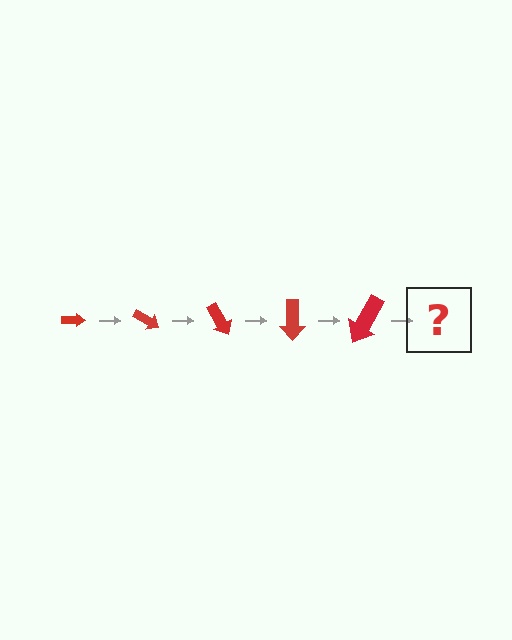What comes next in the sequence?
The next element should be an arrow, larger than the previous one and rotated 150 degrees from the start.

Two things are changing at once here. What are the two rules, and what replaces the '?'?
The two rules are that the arrow grows larger each step and it rotates 30 degrees each step. The '?' should be an arrow, larger than the previous one and rotated 150 degrees from the start.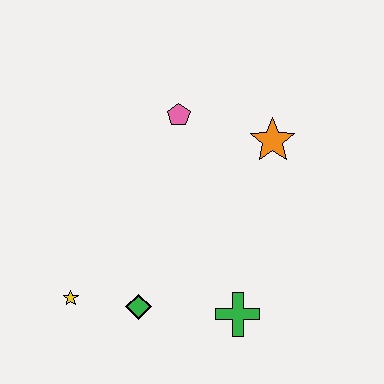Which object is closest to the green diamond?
The yellow star is closest to the green diamond.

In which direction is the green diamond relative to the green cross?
The green diamond is to the left of the green cross.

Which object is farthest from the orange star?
The yellow star is farthest from the orange star.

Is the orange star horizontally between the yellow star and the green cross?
No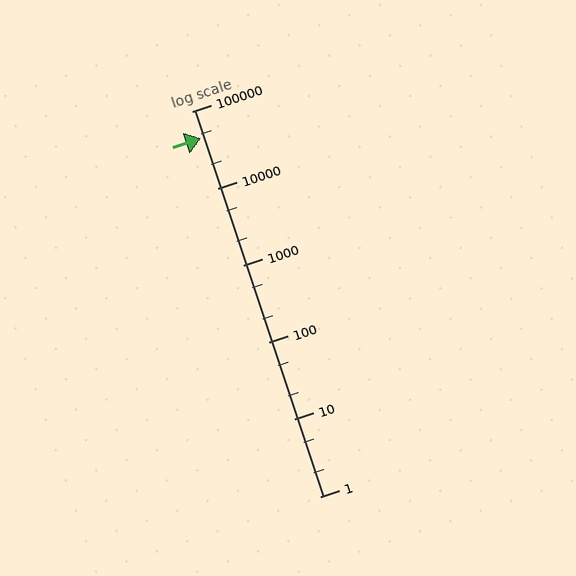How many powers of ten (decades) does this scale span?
The scale spans 5 decades, from 1 to 100000.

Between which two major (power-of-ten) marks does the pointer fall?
The pointer is between 10000 and 100000.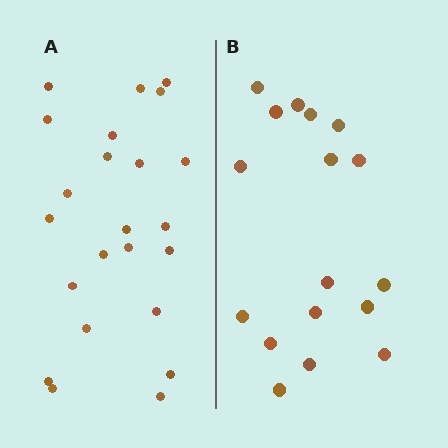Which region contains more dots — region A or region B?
Region A (the left region) has more dots.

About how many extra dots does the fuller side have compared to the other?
Region A has about 6 more dots than region B.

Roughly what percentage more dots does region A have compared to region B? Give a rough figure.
About 35% more.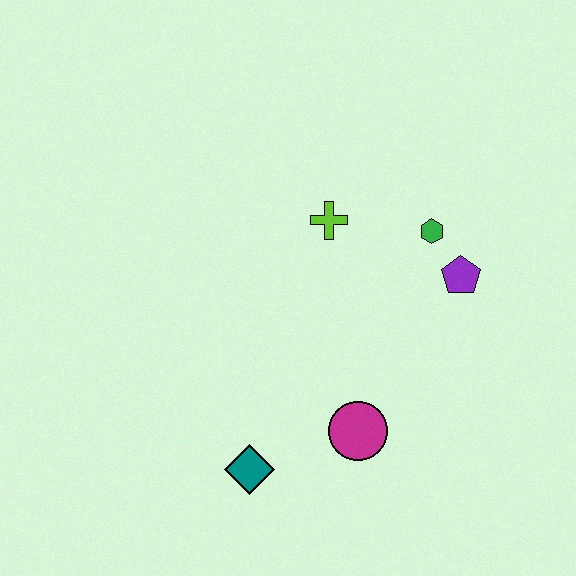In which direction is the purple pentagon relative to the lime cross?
The purple pentagon is to the right of the lime cross.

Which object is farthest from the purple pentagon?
The teal diamond is farthest from the purple pentagon.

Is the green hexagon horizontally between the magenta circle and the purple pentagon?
Yes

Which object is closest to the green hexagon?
The purple pentagon is closest to the green hexagon.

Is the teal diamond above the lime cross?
No